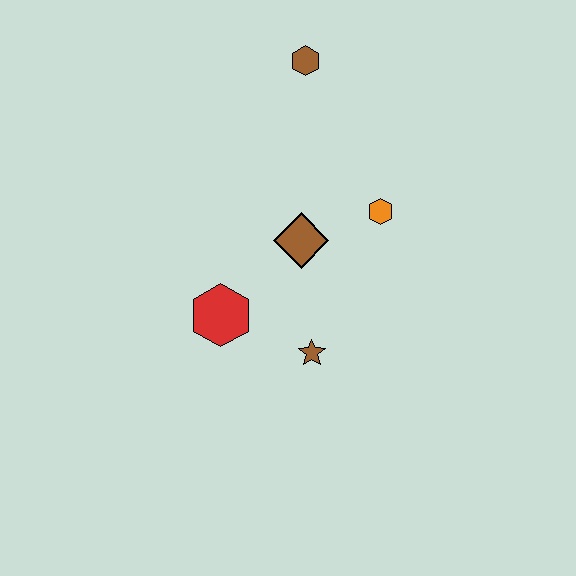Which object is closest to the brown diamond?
The orange hexagon is closest to the brown diamond.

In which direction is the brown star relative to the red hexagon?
The brown star is to the right of the red hexagon.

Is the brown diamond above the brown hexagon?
No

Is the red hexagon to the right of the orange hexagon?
No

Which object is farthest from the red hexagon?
The brown hexagon is farthest from the red hexagon.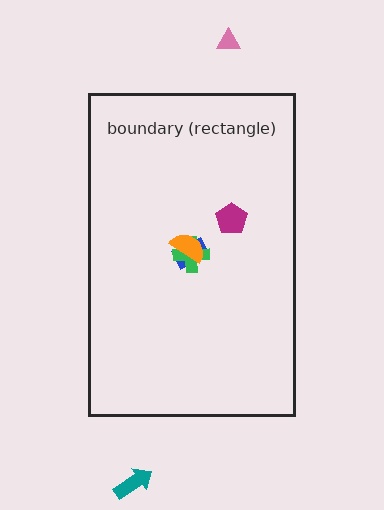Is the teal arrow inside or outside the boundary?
Outside.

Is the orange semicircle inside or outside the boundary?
Inside.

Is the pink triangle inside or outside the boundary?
Outside.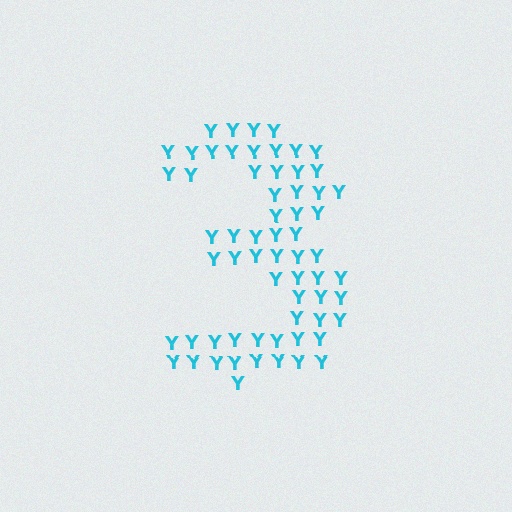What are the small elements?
The small elements are letter Y's.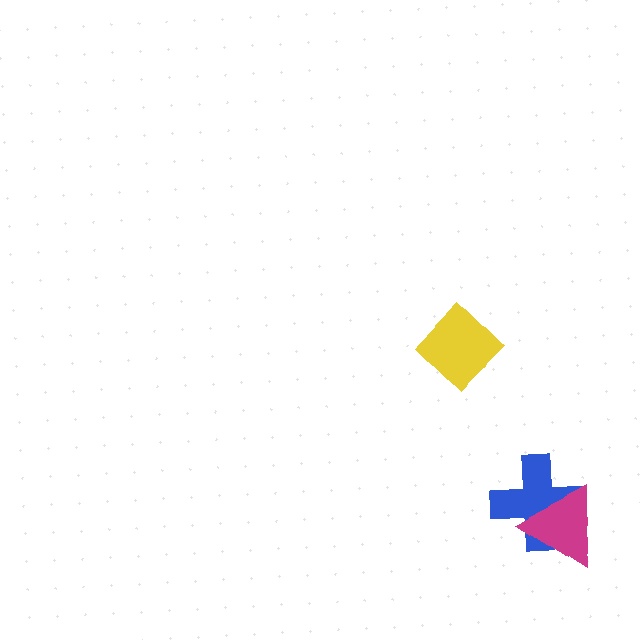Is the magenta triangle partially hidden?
No, no other shape covers it.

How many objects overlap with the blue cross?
1 object overlaps with the blue cross.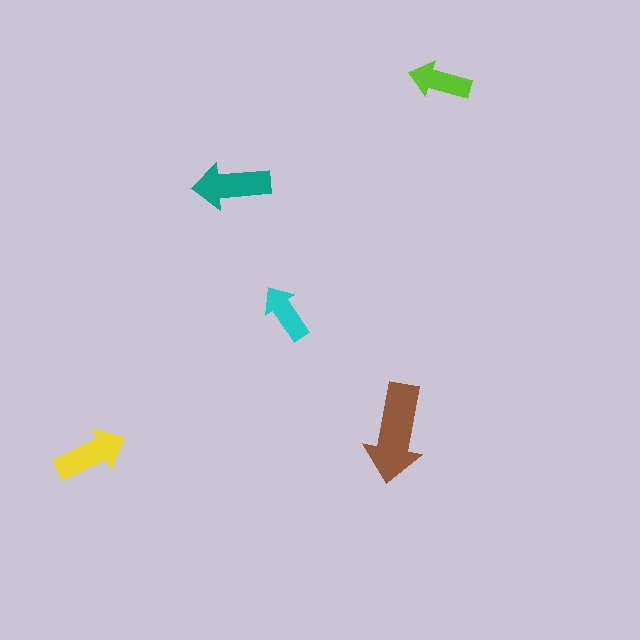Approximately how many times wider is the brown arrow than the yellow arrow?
About 1.5 times wider.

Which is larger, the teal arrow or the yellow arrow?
The teal one.